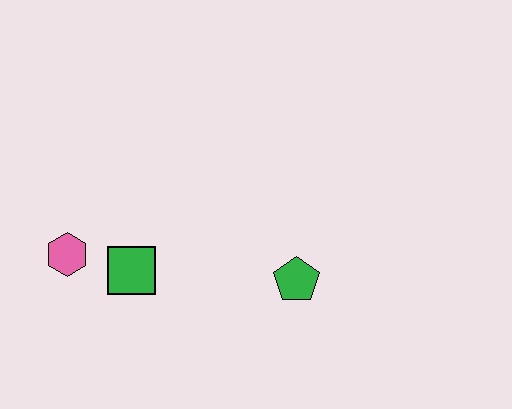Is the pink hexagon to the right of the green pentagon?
No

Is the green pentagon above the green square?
No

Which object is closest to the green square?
The pink hexagon is closest to the green square.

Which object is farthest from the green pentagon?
The pink hexagon is farthest from the green pentagon.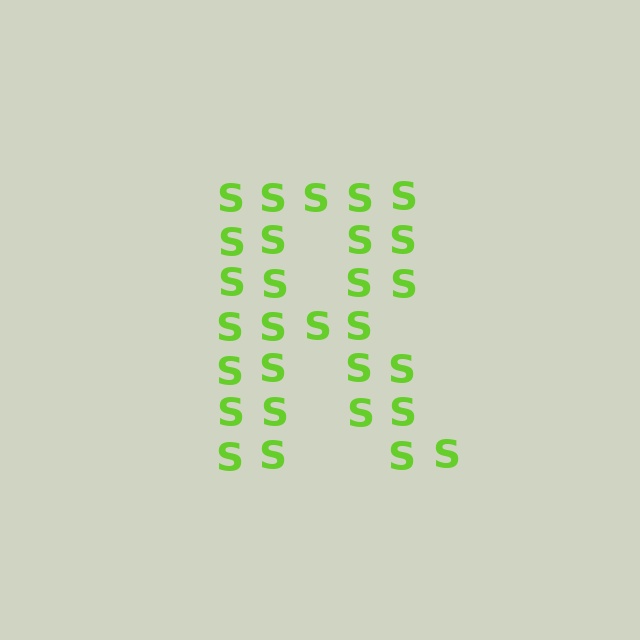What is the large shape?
The large shape is the letter R.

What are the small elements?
The small elements are letter S's.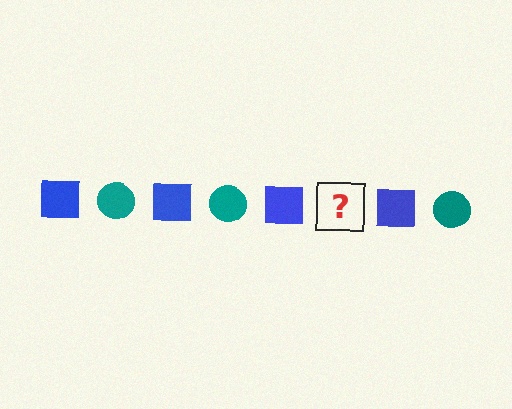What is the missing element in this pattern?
The missing element is a teal circle.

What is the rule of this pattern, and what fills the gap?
The rule is that the pattern alternates between blue square and teal circle. The gap should be filled with a teal circle.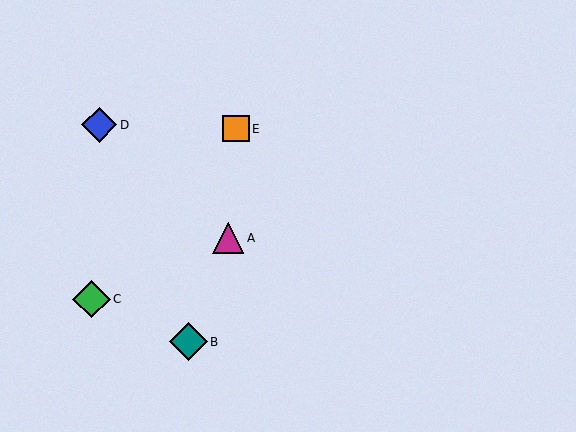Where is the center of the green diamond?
The center of the green diamond is at (92, 299).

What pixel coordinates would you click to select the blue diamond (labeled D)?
Click at (99, 125) to select the blue diamond D.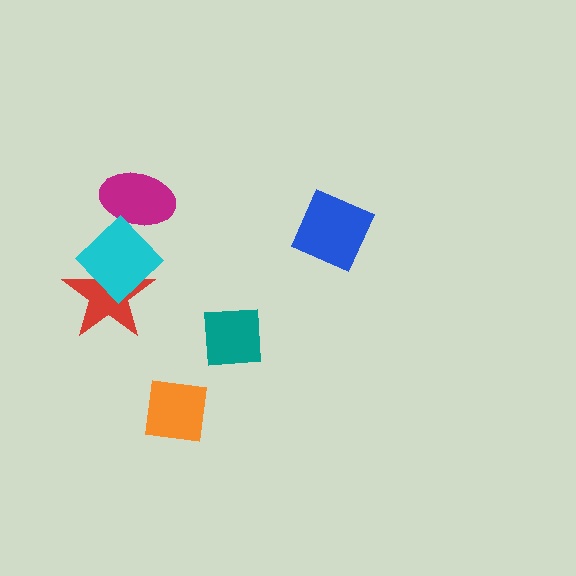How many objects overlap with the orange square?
0 objects overlap with the orange square.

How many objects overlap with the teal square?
0 objects overlap with the teal square.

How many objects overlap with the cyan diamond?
2 objects overlap with the cyan diamond.